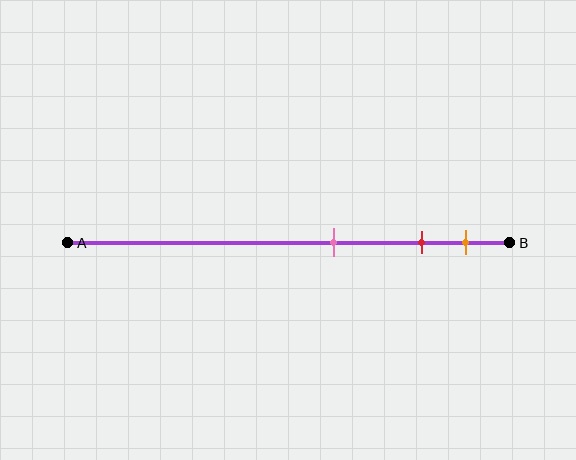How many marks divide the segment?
There are 3 marks dividing the segment.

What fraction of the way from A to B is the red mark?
The red mark is approximately 80% (0.8) of the way from A to B.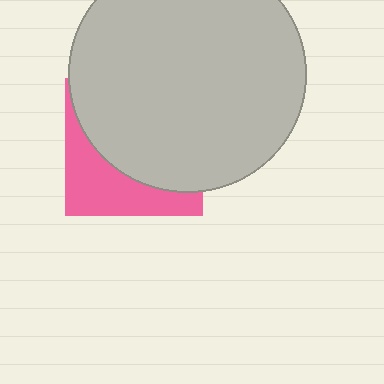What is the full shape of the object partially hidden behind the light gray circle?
The partially hidden object is a pink square.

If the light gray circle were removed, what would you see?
You would see the complete pink square.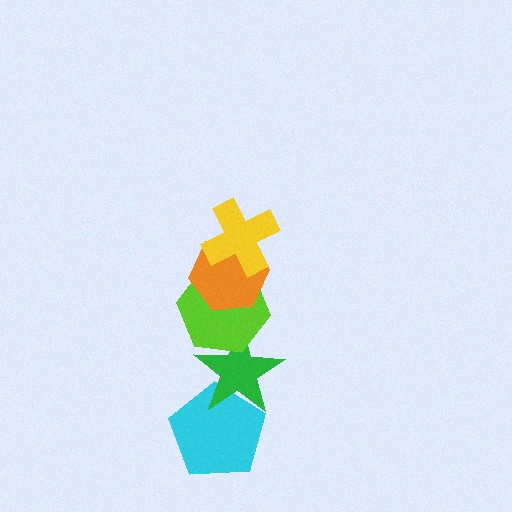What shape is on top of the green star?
The lime hexagon is on top of the green star.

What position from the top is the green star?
The green star is 4th from the top.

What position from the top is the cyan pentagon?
The cyan pentagon is 5th from the top.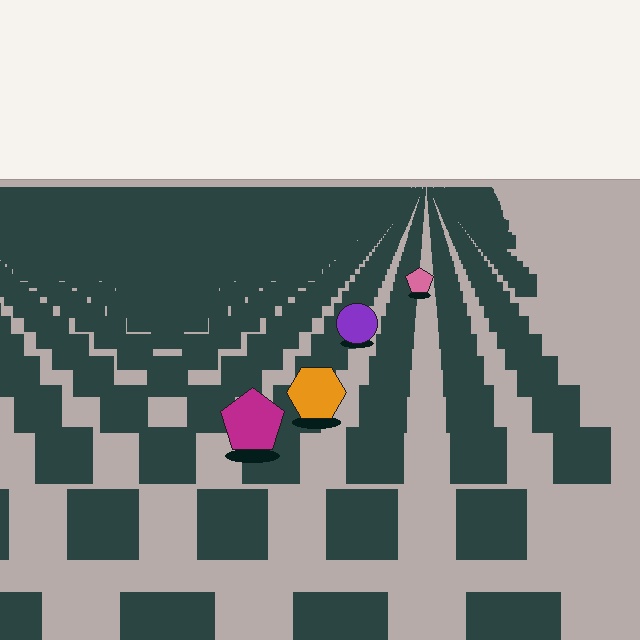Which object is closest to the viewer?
The magenta pentagon is closest. The texture marks near it are larger and more spread out.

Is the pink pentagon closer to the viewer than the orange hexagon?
No. The orange hexagon is closer — you can tell from the texture gradient: the ground texture is coarser near it.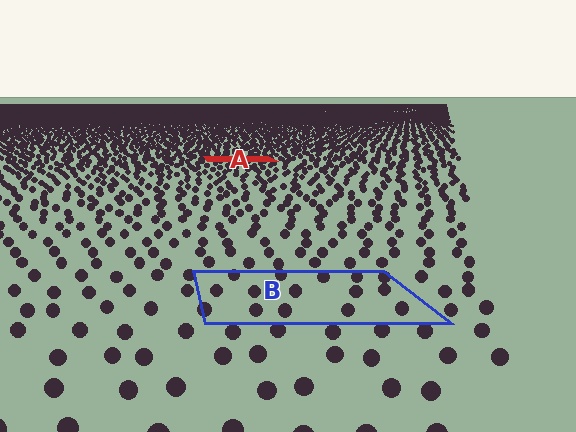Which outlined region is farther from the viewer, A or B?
Region A is farther from the viewer — the texture elements inside it appear smaller and more densely packed.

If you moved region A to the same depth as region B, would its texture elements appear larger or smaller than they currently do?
They would appear larger. At a closer depth, the same texture elements are projected at a bigger on-screen size.